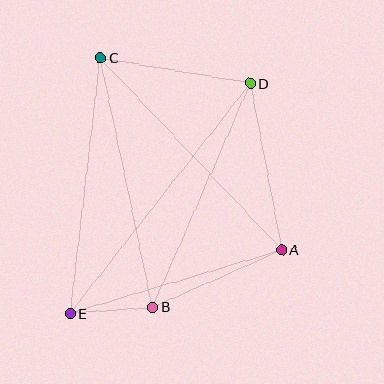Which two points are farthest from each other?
Points D and E are farthest from each other.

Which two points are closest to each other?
Points B and E are closest to each other.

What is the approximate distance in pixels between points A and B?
The distance between A and B is approximately 142 pixels.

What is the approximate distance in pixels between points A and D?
The distance between A and D is approximately 169 pixels.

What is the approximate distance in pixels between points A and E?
The distance between A and E is approximately 221 pixels.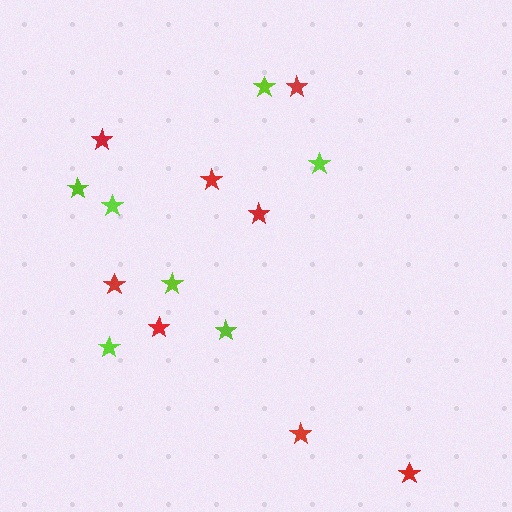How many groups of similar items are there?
There are 2 groups: one group of lime stars (7) and one group of red stars (8).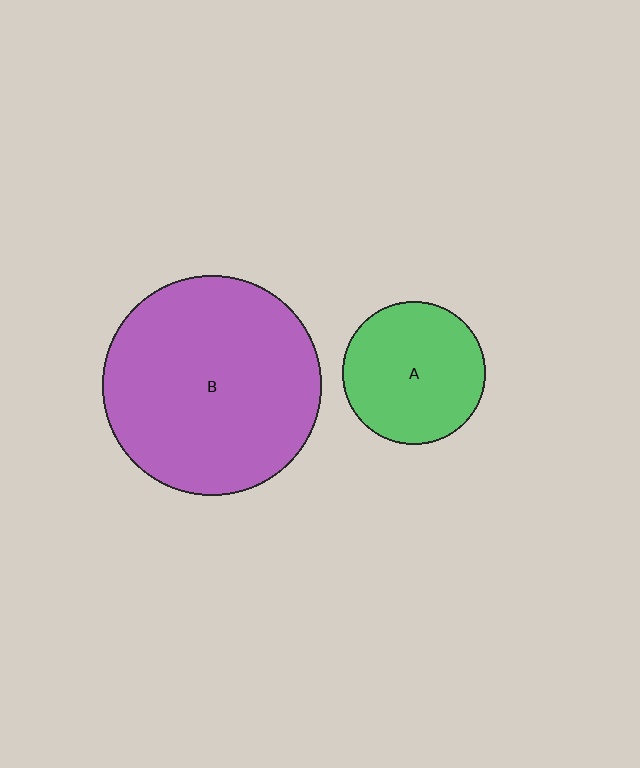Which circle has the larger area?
Circle B (purple).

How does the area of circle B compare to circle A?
Approximately 2.3 times.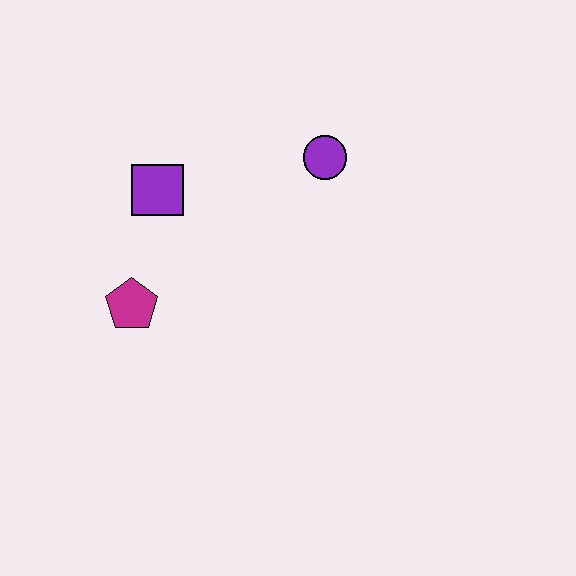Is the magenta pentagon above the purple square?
No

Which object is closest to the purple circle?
The purple square is closest to the purple circle.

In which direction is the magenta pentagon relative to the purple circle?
The magenta pentagon is to the left of the purple circle.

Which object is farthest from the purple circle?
The magenta pentagon is farthest from the purple circle.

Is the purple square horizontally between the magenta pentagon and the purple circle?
Yes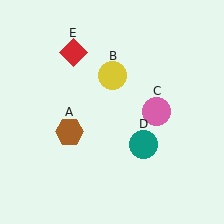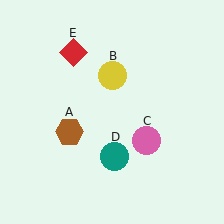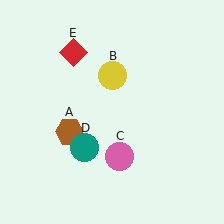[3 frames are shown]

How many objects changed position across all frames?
2 objects changed position: pink circle (object C), teal circle (object D).